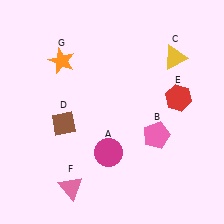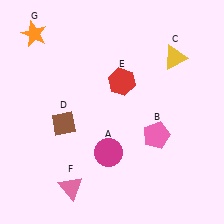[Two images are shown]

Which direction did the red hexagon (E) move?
The red hexagon (E) moved left.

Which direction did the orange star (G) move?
The orange star (G) moved left.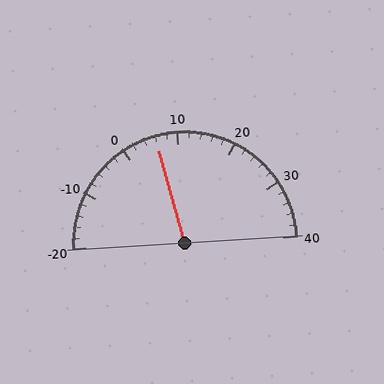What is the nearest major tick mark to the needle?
The nearest major tick mark is 10.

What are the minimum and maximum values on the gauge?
The gauge ranges from -20 to 40.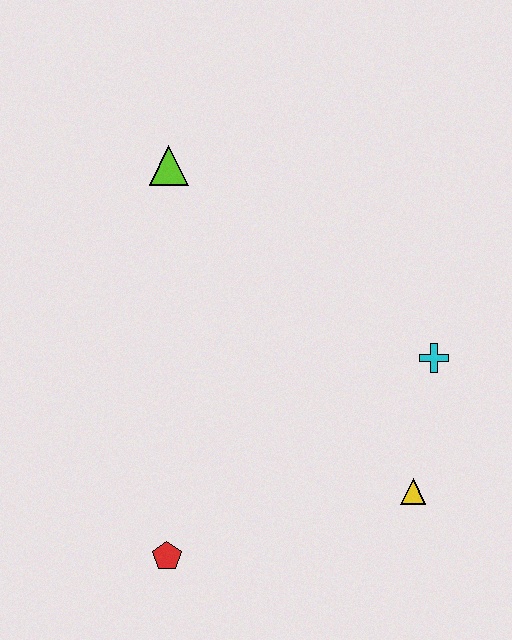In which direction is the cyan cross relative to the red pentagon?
The cyan cross is to the right of the red pentagon.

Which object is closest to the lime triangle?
The cyan cross is closest to the lime triangle.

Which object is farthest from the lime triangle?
The yellow triangle is farthest from the lime triangle.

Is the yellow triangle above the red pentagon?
Yes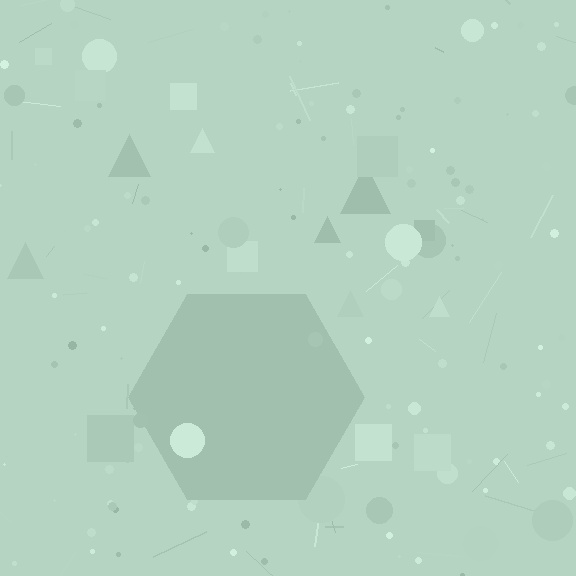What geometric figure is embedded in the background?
A hexagon is embedded in the background.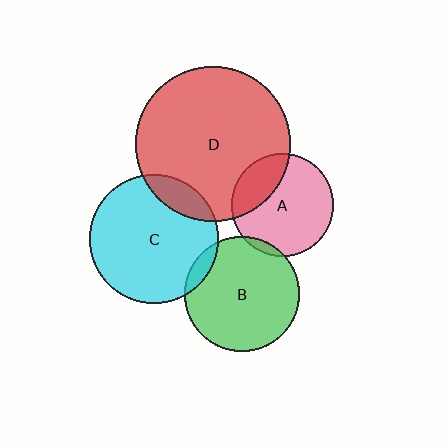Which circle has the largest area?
Circle D (red).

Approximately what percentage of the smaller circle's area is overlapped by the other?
Approximately 10%.